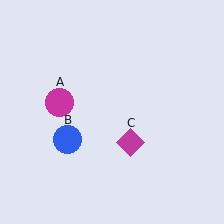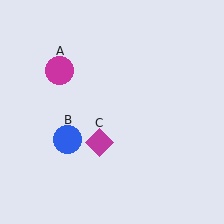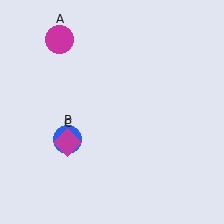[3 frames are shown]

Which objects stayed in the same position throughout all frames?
Blue circle (object B) remained stationary.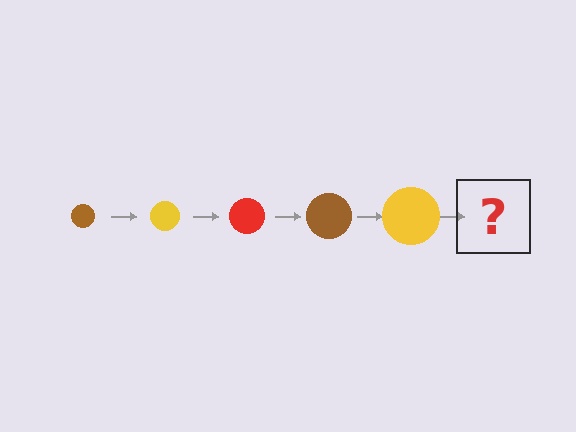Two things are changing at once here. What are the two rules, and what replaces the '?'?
The two rules are that the circle grows larger each step and the color cycles through brown, yellow, and red. The '?' should be a red circle, larger than the previous one.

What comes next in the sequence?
The next element should be a red circle, larger than the previous one.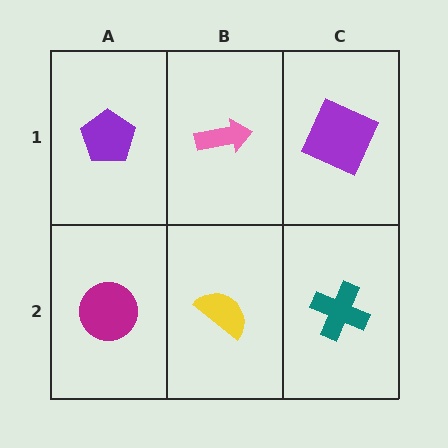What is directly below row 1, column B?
A yellow semicircle.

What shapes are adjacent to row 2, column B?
A pink arrow (row 1, column B), a magenta circle (row 2, column A), a teal cross (row 2, column C).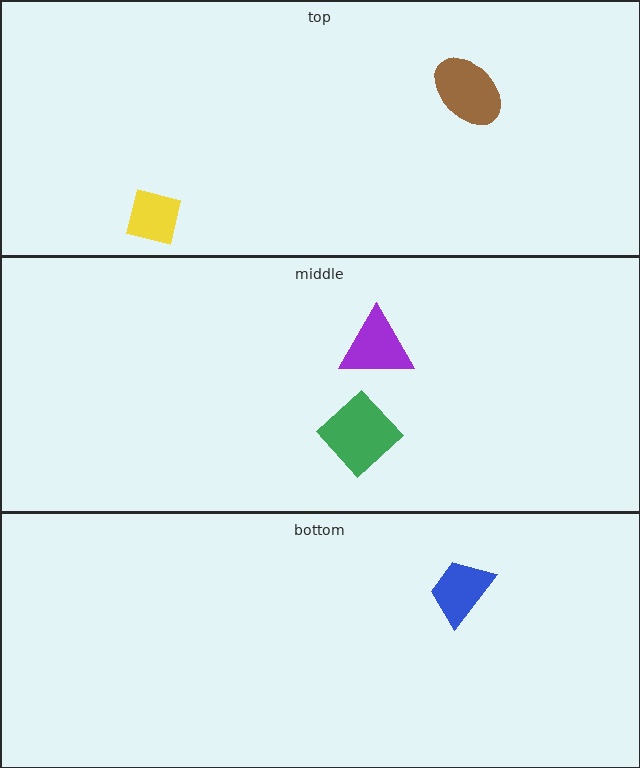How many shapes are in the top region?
2.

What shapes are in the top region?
The brown ellipse, the yellow square.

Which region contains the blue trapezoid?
The bottom region.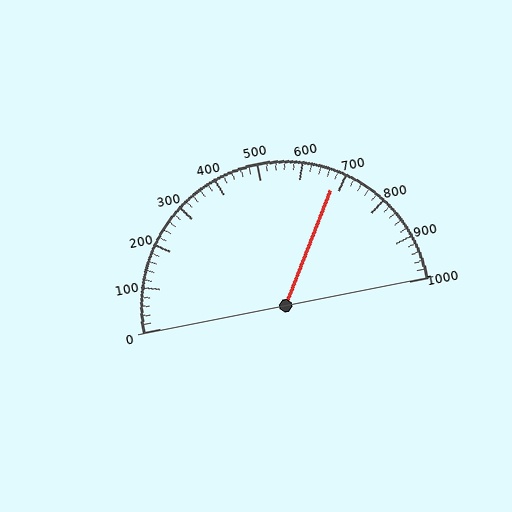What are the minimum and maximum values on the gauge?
The gauge ranges from 0 to 1000.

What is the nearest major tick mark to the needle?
The nearest major tick mark is 700.